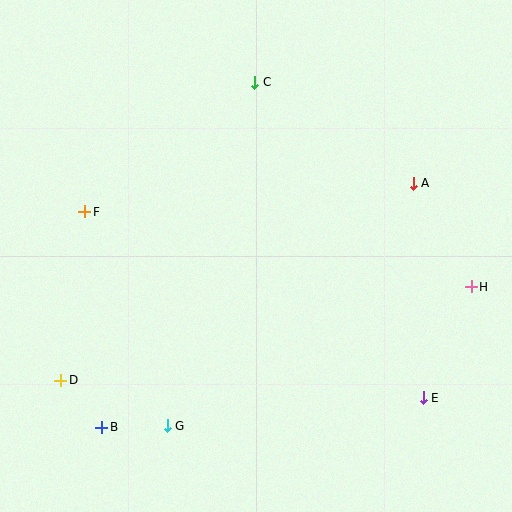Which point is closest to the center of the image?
Point A at (413, 183) is closest to the center.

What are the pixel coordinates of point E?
Point E is at (423, 398).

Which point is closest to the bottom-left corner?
Point B is closest to the bottom-left corner.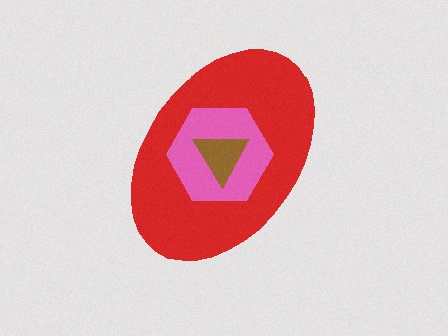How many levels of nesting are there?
3.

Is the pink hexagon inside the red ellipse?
Yes.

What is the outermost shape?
The red ellipse.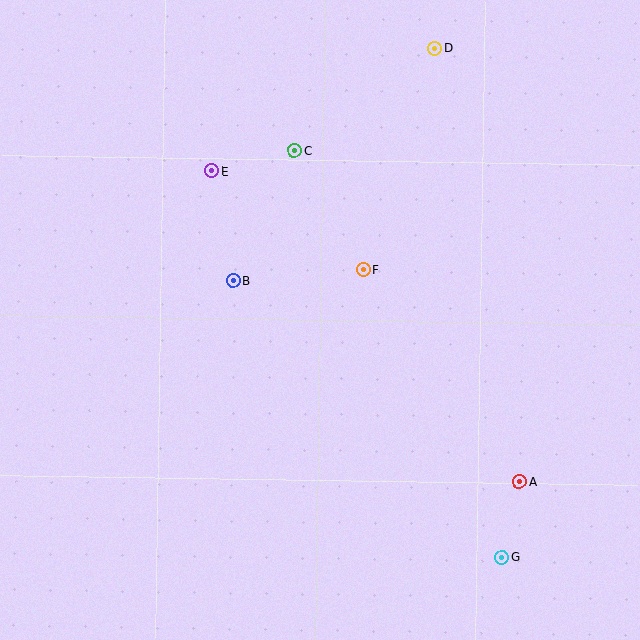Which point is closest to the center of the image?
Point F at (363, 269) is closest to the center.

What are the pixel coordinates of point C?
Point C is at (294, 150).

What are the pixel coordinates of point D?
Point D is at (435, 48).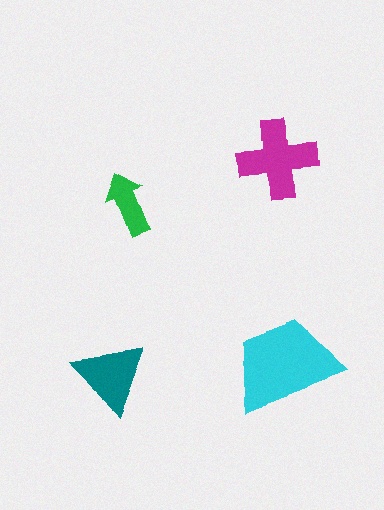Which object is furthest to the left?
The teal triangle is leftmost.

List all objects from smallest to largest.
The green arrow, the teal triangle, the magenta cross, the cyan trapezoid.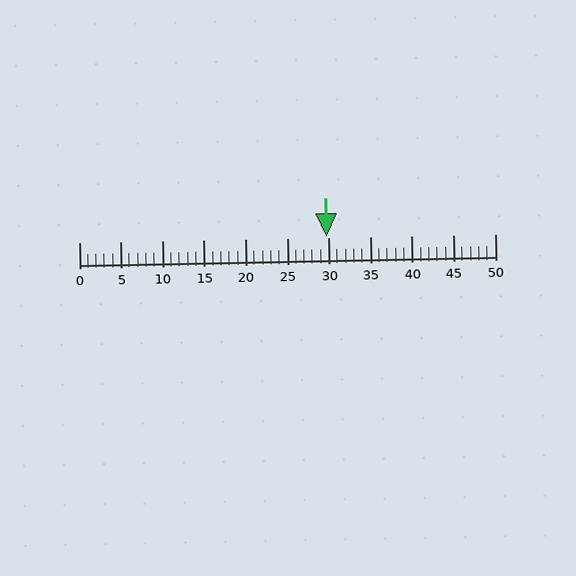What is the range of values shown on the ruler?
The ruler shows values from 0 to 50.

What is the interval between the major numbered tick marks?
The major tick marks are spaced 5 units apart.